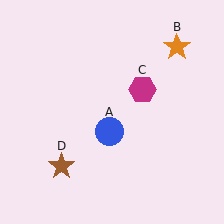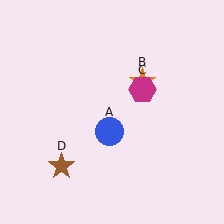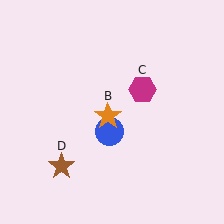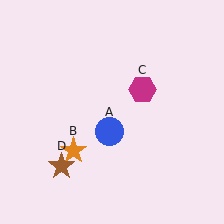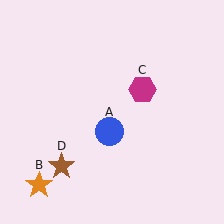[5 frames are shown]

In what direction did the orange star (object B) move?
The orange star (object B) moved down and to the left.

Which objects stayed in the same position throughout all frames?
Blue circle (object A) and magenta hexagon (object C) and brown star (object D) remained stationary.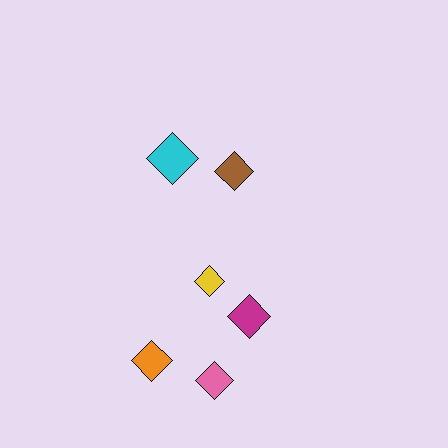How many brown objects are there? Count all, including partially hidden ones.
There is 1 brown object.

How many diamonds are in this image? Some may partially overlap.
There are 6 diamonds.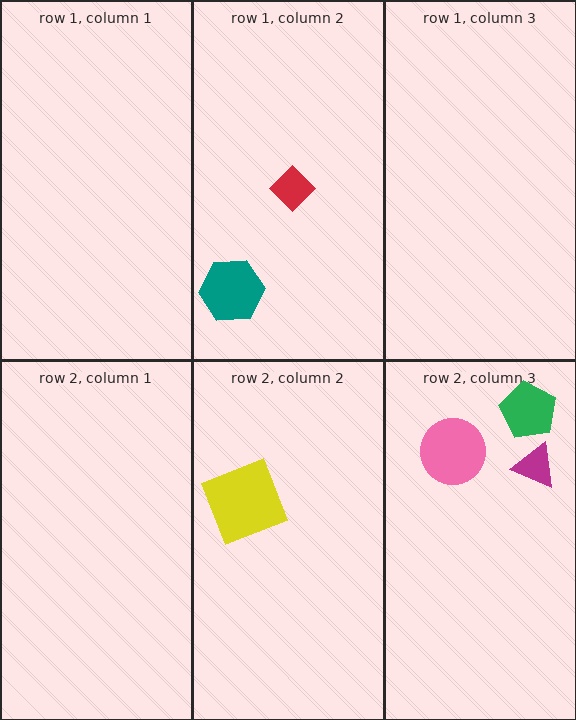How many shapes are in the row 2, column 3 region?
3.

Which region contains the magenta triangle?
The row 2, column 3 region.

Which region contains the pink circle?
The row 2, column 3 region.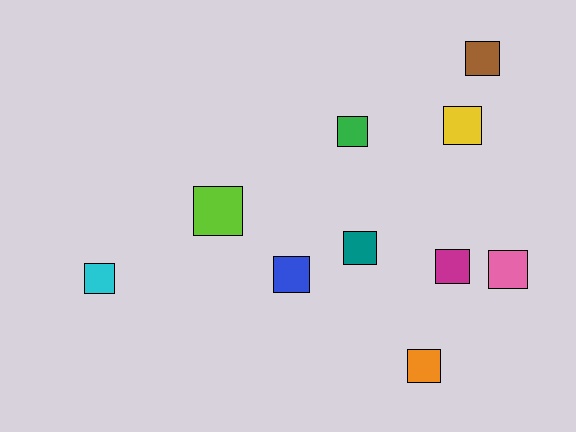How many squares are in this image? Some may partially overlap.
There are 10 squares.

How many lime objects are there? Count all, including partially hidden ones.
There is 1 lime object.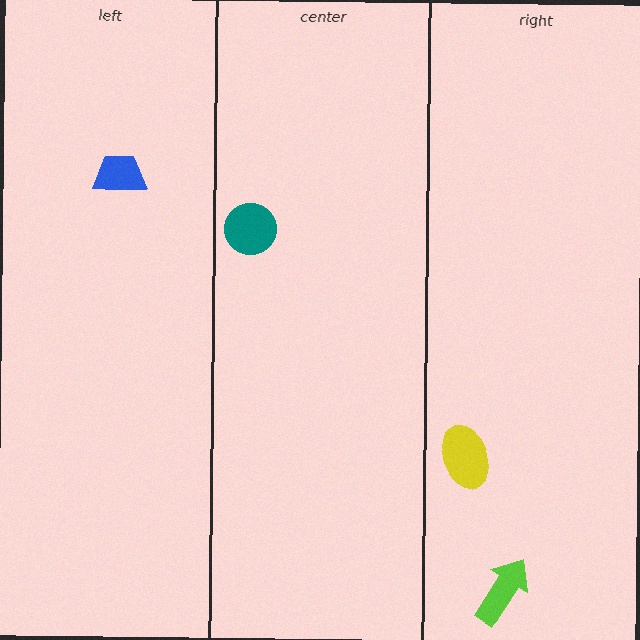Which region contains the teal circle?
The center region.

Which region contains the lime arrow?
The right region.